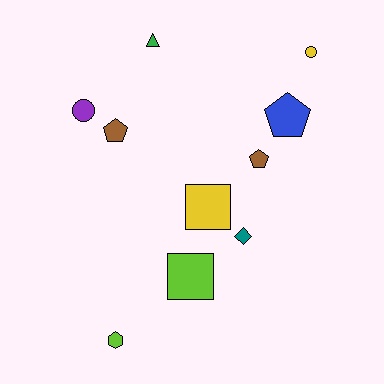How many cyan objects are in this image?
There are no cyan objects.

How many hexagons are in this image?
There is 1 hexagon.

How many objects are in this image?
There are 10 objects.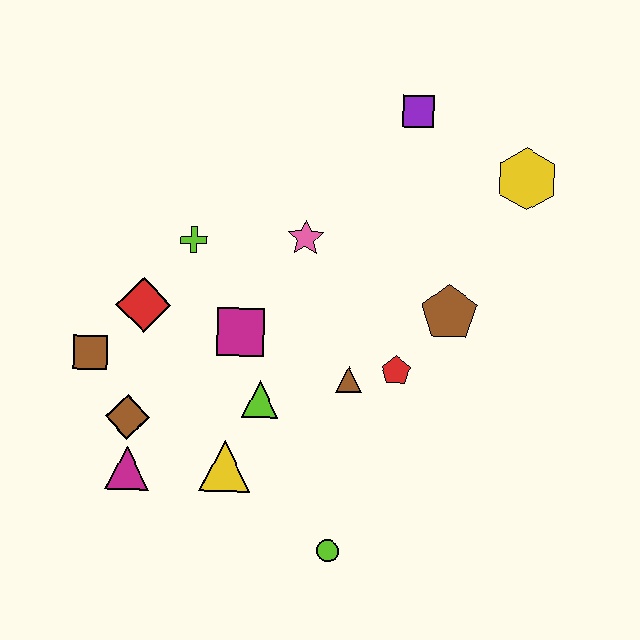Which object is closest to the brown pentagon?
The red pentagon is closest to the brown pentagon.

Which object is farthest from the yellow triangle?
The yellow hexagon is farthest from the yellow triangle.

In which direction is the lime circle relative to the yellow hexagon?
The lime circle is below the yellow hexagon.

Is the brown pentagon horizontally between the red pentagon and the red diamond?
No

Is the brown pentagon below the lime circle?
No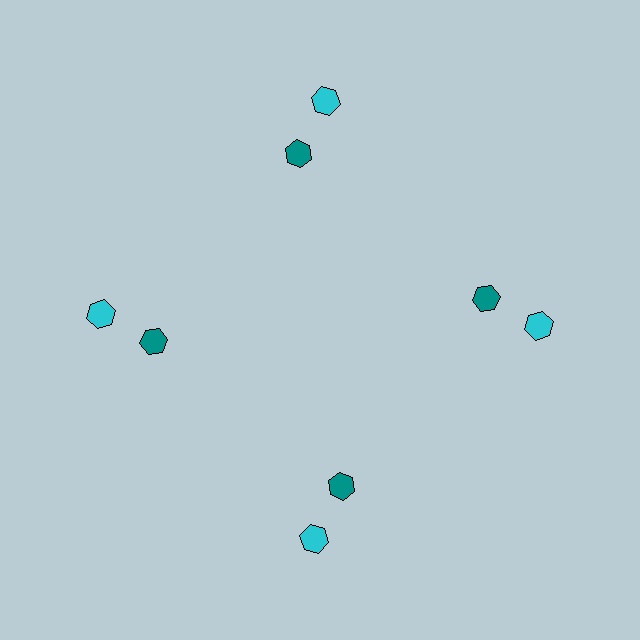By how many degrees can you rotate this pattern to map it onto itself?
The pattern maps onto itself every 90 degrees of rotation.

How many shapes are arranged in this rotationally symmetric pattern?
There are 8 shapes, arranged in 4 groups of 2.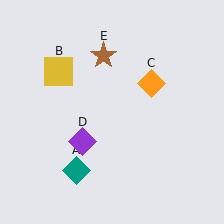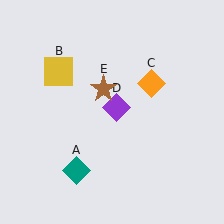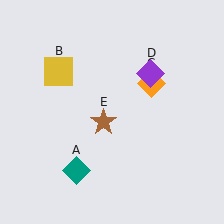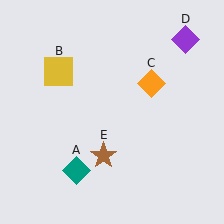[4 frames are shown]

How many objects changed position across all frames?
2 objects changed position: purple diamond (object D), brown star (object E).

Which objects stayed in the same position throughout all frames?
Teal diamond (object A) and yellow square (object B) and orange diamond (object C) remained stationary.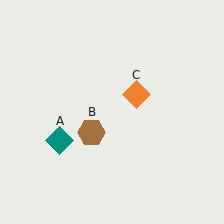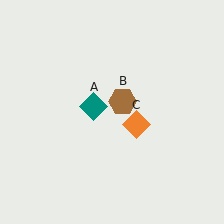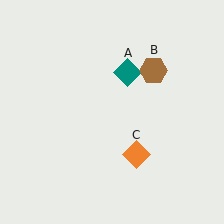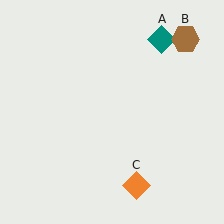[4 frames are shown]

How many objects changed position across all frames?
3 objects changed position: teal diamond (object A), brown hexagon (object B), orange diamond (object C).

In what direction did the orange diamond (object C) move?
The orange diamond (object C) moved down.